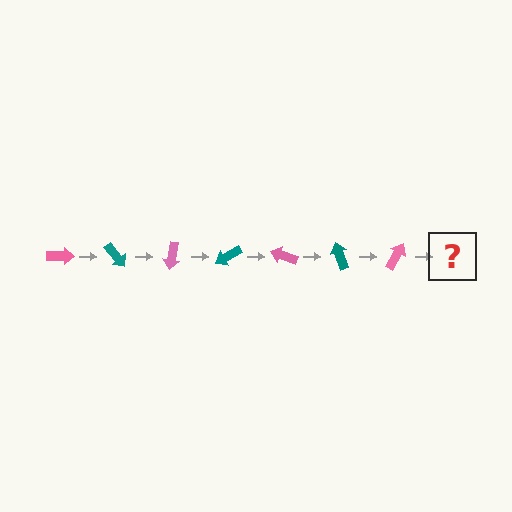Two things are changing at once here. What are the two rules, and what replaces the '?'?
The two rules are that it rotates 50 degrees each step and the color cycles through pink and teal. The '?' should be a teal arrow, rotated 350 degrees from the start.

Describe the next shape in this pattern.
It should be a teal arrow, rotated 350 degrees from the start.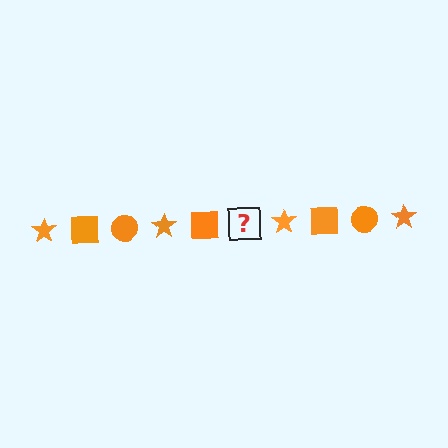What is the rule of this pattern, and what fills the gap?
The rule is that the pattern cycles through star, square, circle shapes in orange. The gap should be filled with an orange circle.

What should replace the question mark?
The question mark should be replaced with an orange circle.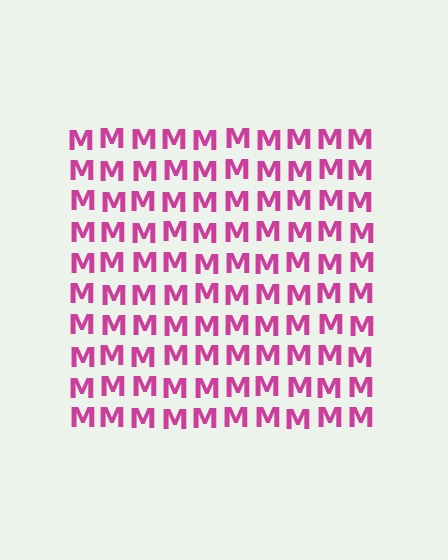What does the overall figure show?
The overall figure shows a square.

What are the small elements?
The small elements are letter M's.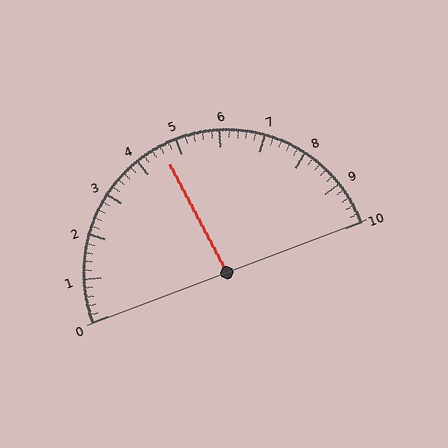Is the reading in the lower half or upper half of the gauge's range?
The reading is in the lower half of the range (0 to 10).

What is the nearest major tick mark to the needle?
The nearest major tick mark is 5.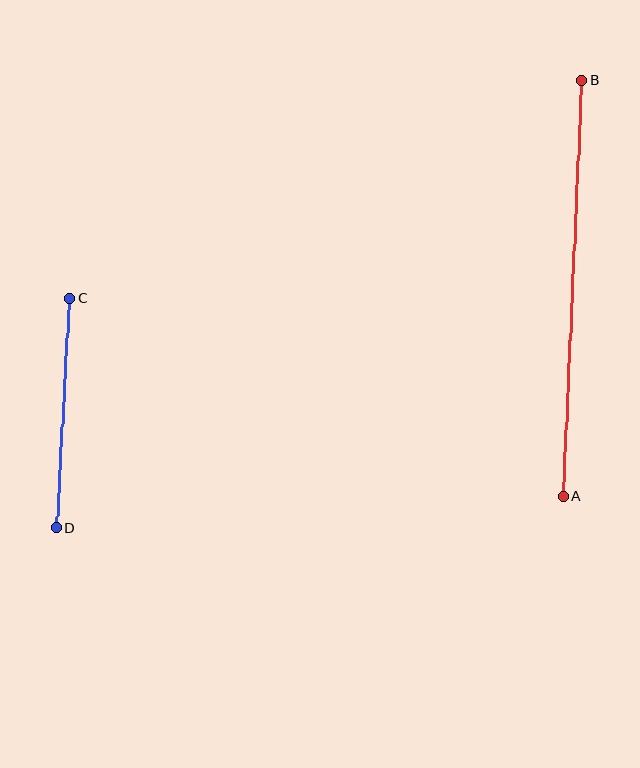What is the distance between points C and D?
The distance is approximately 229 pixels.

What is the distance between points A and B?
The distance is approximately 416 pixels.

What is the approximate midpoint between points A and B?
The midpoint is at approximately (573, 288) pixels.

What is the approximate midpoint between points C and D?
The midpoint is at approximately (63, 413) pixels.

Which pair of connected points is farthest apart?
Points A and B are farthest apart.